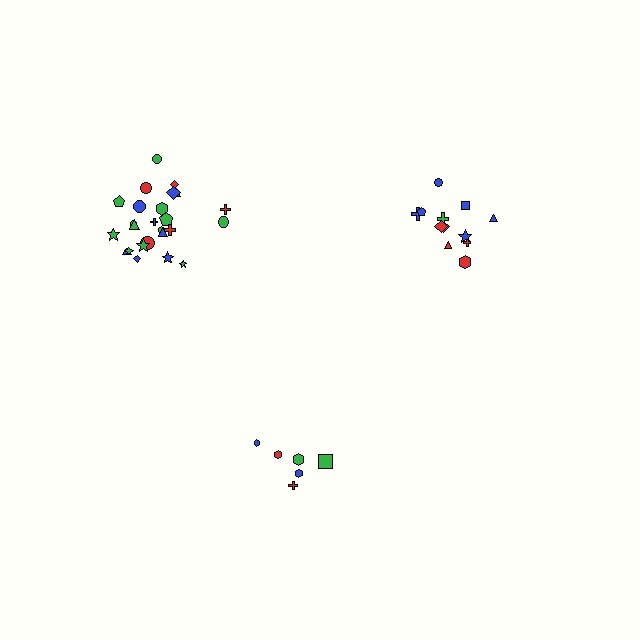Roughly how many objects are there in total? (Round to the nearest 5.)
Roughly 45 objects in total.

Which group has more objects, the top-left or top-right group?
The top-left group.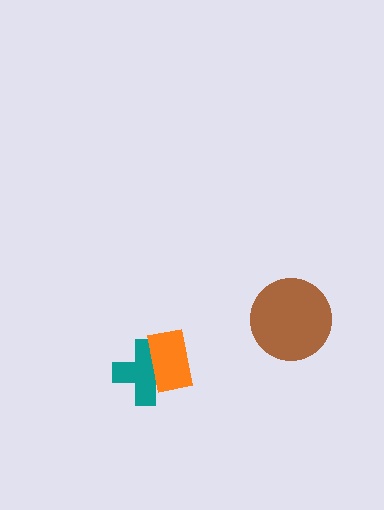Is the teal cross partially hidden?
Yes, it is partially covered by another shape.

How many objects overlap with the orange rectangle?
1 object overlaps with the orange rectangle.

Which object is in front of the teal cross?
The orange rectangle is in front of the teal cross.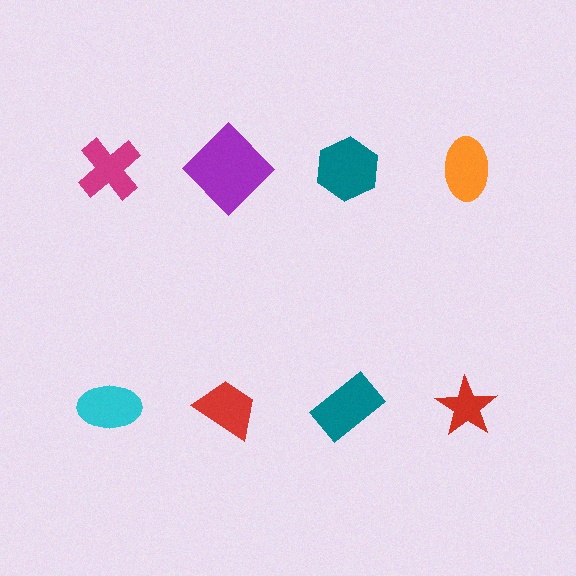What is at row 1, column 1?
A magenta cross.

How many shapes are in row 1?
4 shapes.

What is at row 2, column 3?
A teal rectangle.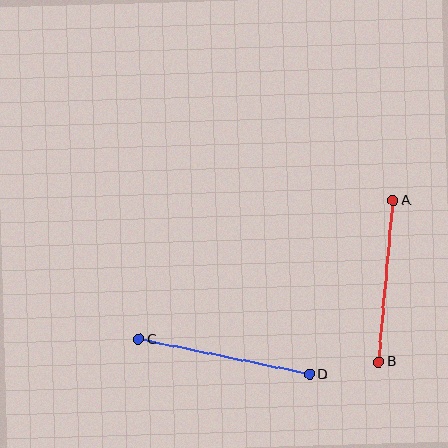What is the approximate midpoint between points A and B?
The midpoint is at approximately (386, 281) pixels.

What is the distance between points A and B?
The distance is approximately 162 pixels.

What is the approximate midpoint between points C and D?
The midpoint is at approximately (224, 357) pixels.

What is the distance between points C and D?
The distance is approximately 174 pixels.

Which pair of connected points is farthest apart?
Points C and D are farthest apart.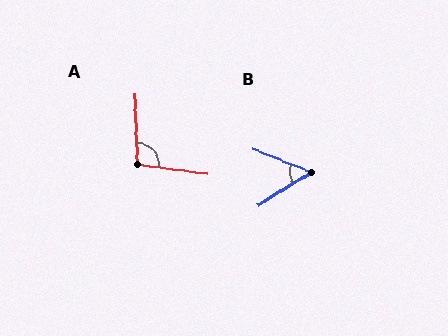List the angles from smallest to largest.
B (54°), A (100°).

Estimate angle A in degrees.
Approximately 100 degrees.